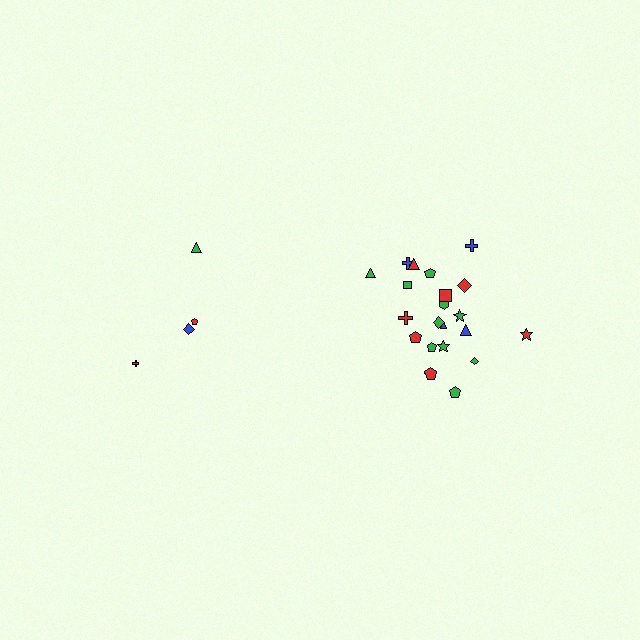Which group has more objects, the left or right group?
The right group.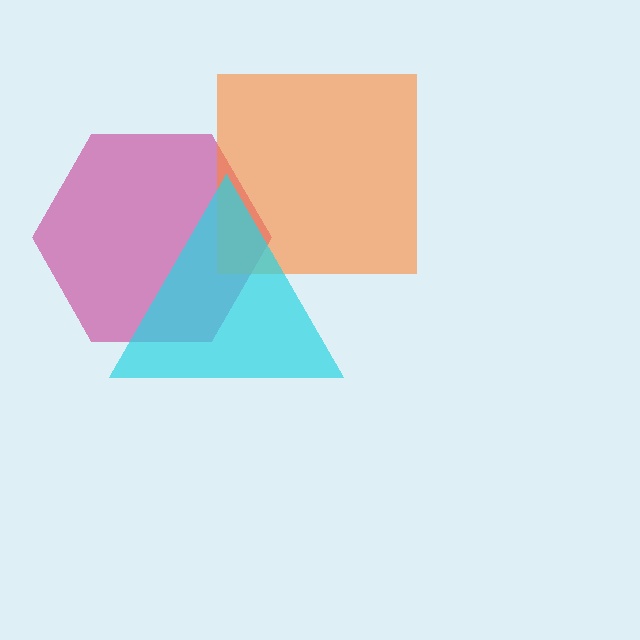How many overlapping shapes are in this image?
There are 3 overlapping shapes in the image.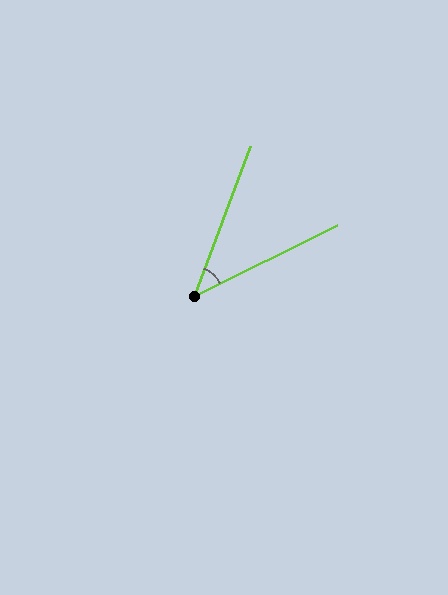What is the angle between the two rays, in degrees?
Approximately 43 degrees.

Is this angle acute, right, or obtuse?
It is acute.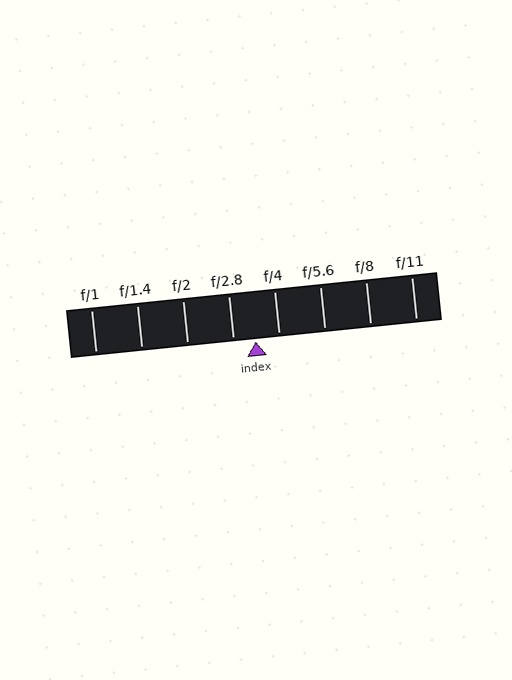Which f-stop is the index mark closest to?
The index mark is closest to f/2.8.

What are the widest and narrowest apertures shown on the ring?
The widest aperture shown is f/1 and the narrowest is f/11.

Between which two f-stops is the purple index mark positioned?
The index mark is between f/2.8 and f/4.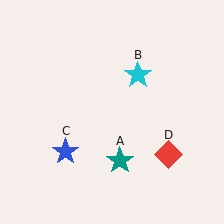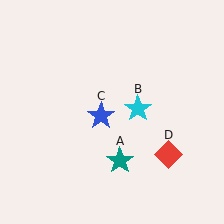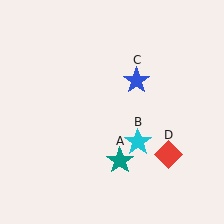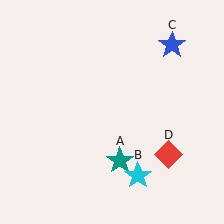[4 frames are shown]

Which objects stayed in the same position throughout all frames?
Teal star (object A) and red diamond (object D) remained stationary.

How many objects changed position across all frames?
2 objects changed position: cyan star (object B), blue star (object C).